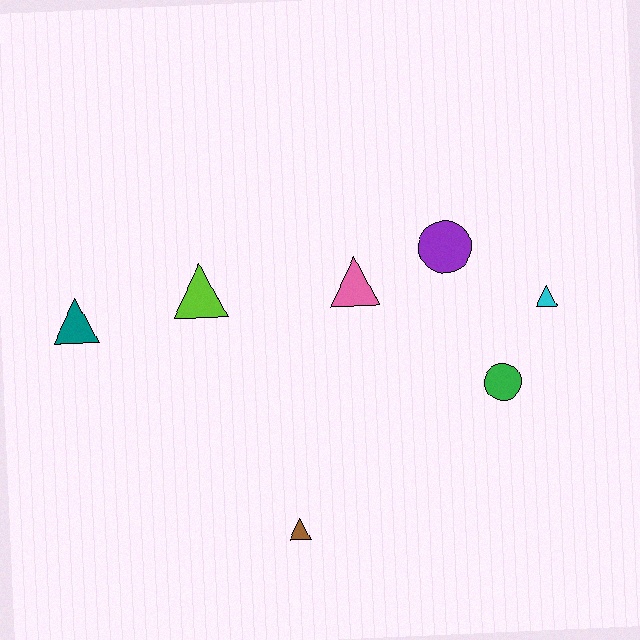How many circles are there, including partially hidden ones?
There are 2 circles.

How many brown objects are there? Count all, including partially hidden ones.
There is 1 brown object.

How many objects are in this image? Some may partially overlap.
There are 7 objects.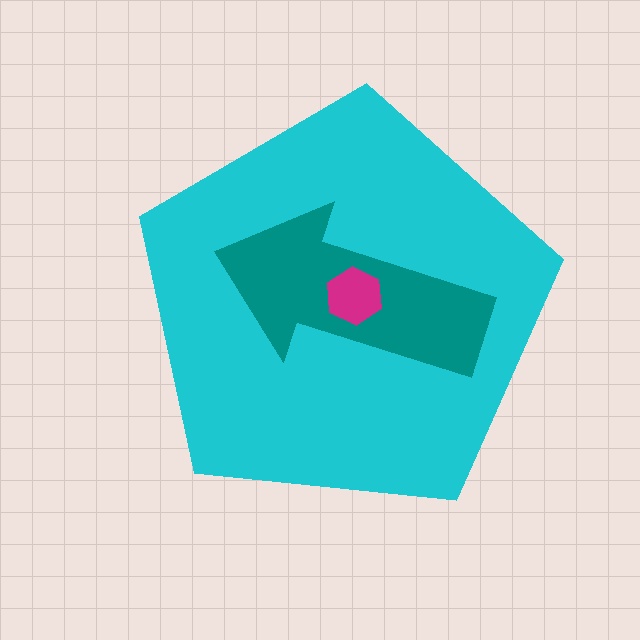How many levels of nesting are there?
3.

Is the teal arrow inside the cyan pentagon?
Yes.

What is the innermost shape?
The magenta hexagon.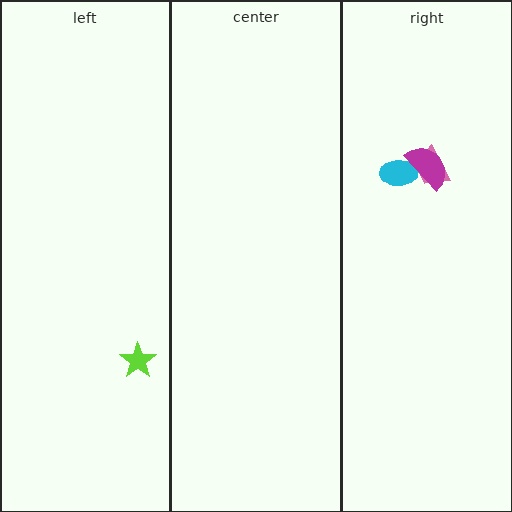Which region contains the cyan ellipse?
The right region.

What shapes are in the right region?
The cyan ellipse, the pink trapezoid, the magenta semicircle.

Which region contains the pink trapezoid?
The right region.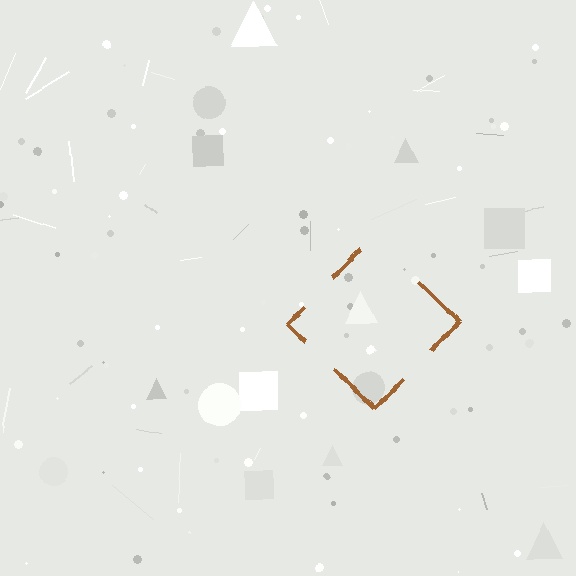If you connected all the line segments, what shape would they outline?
They would outline a diamond.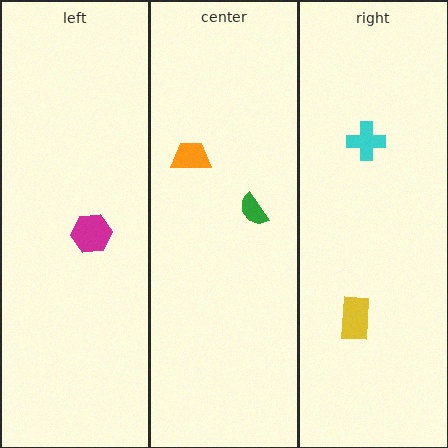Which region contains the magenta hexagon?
The left region.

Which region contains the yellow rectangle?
The right region.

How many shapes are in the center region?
2.